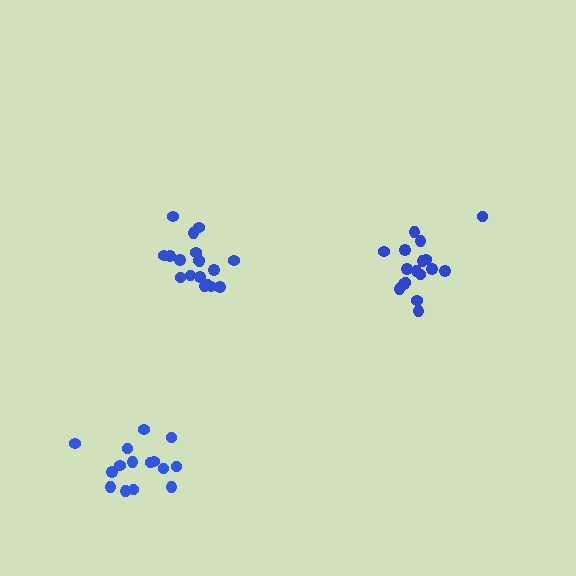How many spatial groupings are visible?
There are 3 spatial groupings.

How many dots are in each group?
Group 1: 17 dots, Group 2: 18 dots, Group 3: 15 dots (50 total).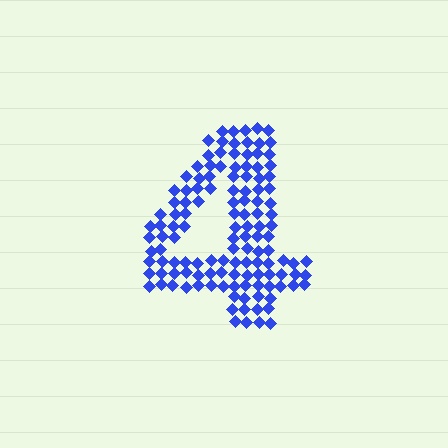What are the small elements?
The small elements are diamonds.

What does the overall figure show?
The overall figure shows the digit 4.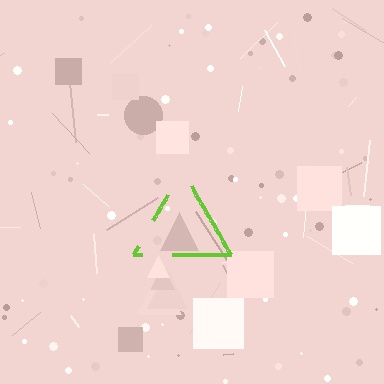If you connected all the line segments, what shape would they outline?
They would outline a triangle.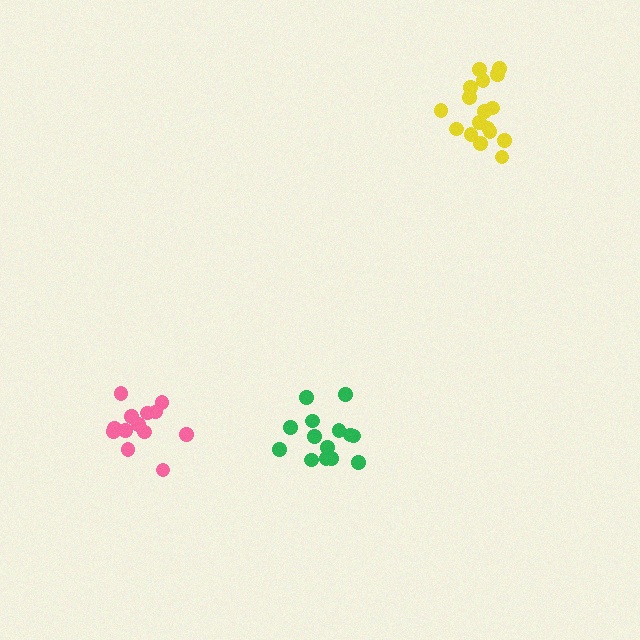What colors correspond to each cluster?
The clusters are colored: green, yellow, pink.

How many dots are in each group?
Group 1: 14 dots, Group 2: 17 dots, Group 3: 13 dots (44 total).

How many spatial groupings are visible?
There are 3 spatial groupings.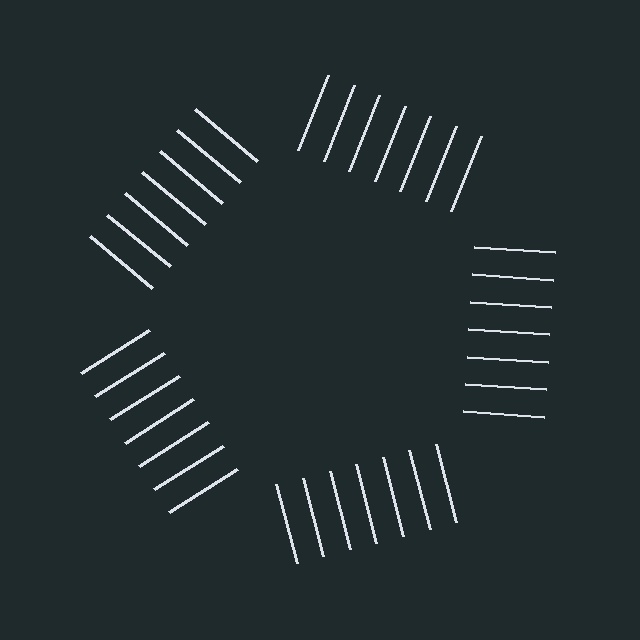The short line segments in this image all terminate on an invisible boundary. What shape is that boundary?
An illusory pentagon — the line segments terminate on its edges but no continuous stroke is drawn.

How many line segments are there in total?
35 — 7 along each of the 5 edges.